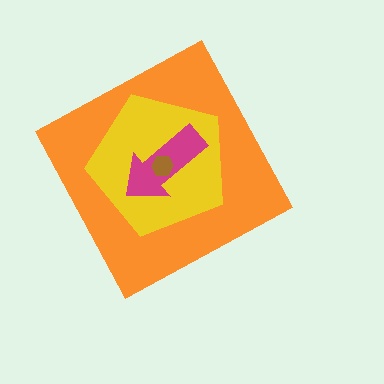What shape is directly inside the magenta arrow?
The brown hexagon.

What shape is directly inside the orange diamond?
The yellow pentagon.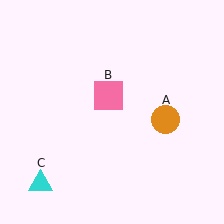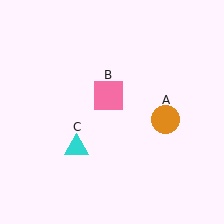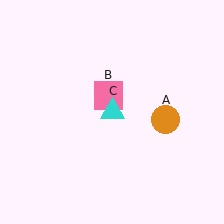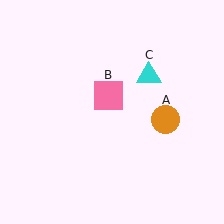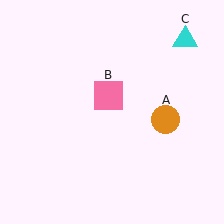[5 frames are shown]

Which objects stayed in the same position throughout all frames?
Orange circle (object A) and pink square (object B) remained stationary.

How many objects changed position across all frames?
1 object changed position: cyan triangle (object C).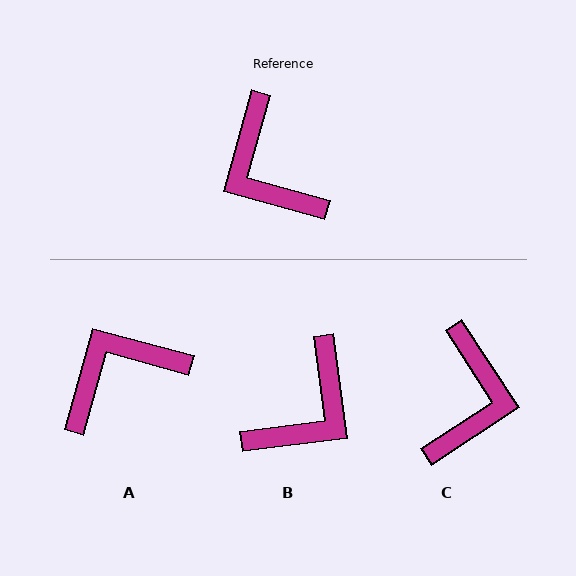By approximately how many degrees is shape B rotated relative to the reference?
Approximately 113 degrees counter-clockwise.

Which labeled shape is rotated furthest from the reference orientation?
C, about 139 degrees away.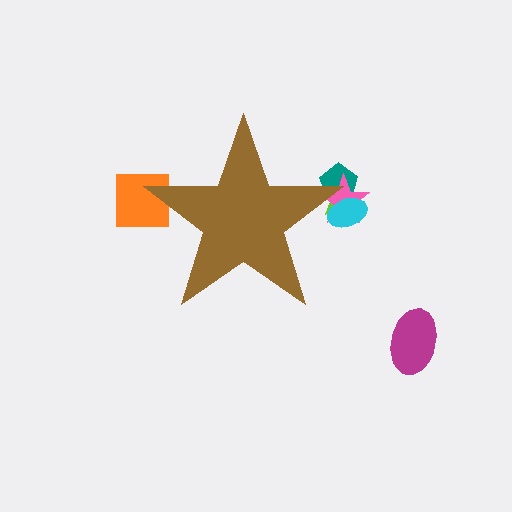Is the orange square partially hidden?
Yes, the orange square is partially hidden behind the brown star.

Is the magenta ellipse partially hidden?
No, the magenta ellipse is fully visible.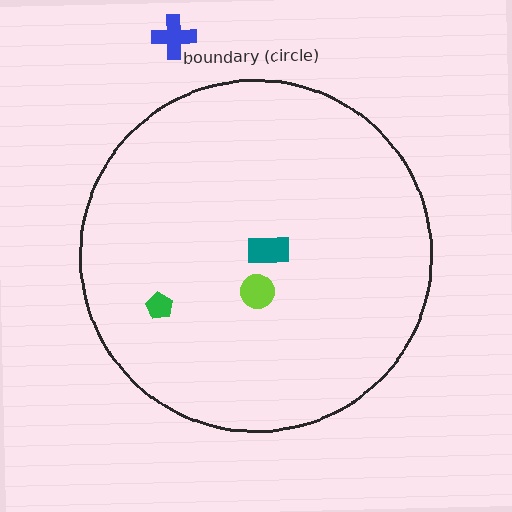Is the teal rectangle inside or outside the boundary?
Inside.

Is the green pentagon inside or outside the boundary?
Inside.